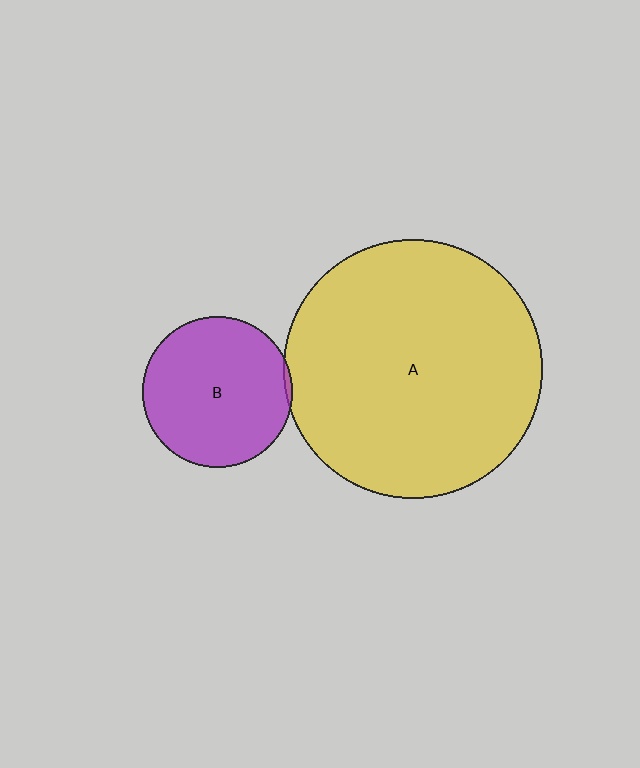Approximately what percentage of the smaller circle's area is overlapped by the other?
Approximately 5%.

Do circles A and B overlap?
Yes.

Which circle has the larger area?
Circle A (yellow).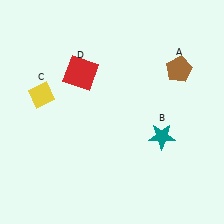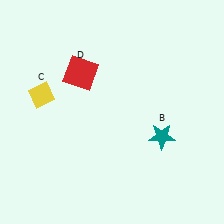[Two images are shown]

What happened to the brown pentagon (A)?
The brown pentagon (A) was removed in Image 2. It was in the top-right area of Image 1.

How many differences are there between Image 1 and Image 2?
There is 1 difference between the two images.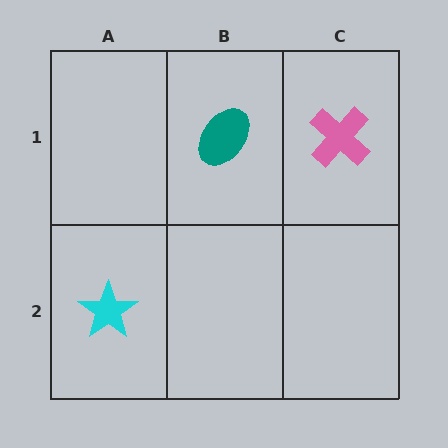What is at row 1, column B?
A teal ellipse.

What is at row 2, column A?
A cyan star.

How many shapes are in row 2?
1 shape.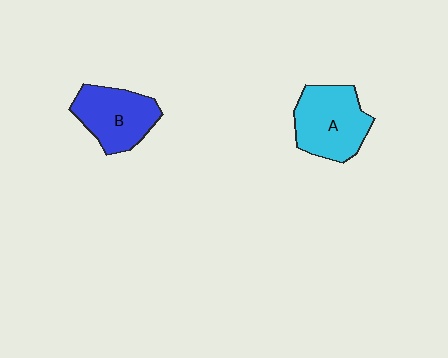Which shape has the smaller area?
Shape B (blue).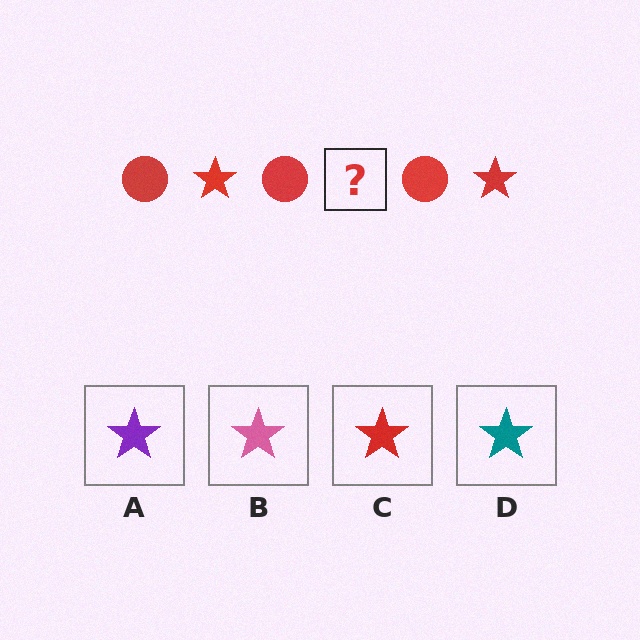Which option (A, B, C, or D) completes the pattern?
C.